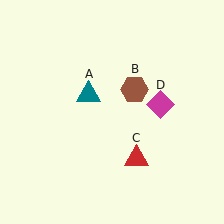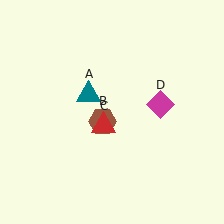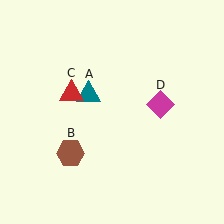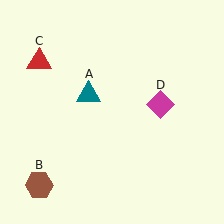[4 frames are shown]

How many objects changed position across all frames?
2 objects changed position: brown hexagon (object B), red triangle (object C).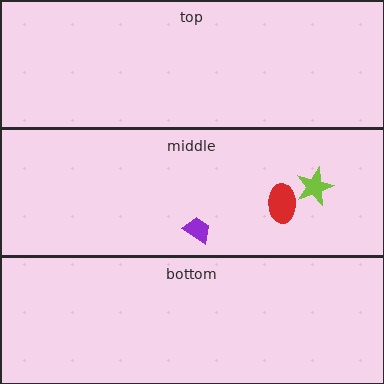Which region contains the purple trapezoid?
The middle region.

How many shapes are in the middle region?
3.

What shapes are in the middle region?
The lime star, the red ellipse, the purple trapezoid.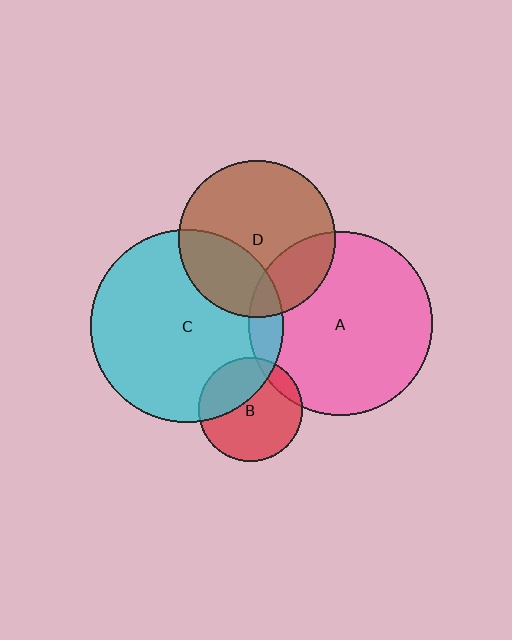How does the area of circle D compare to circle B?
Approximately 2.3 times.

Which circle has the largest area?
Circle C (cyan).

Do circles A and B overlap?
Yes.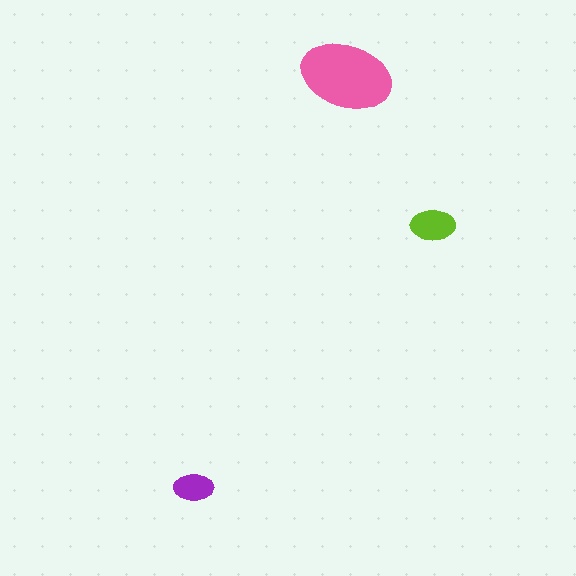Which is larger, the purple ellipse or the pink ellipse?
The pink one.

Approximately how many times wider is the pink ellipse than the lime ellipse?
About 2 times wider.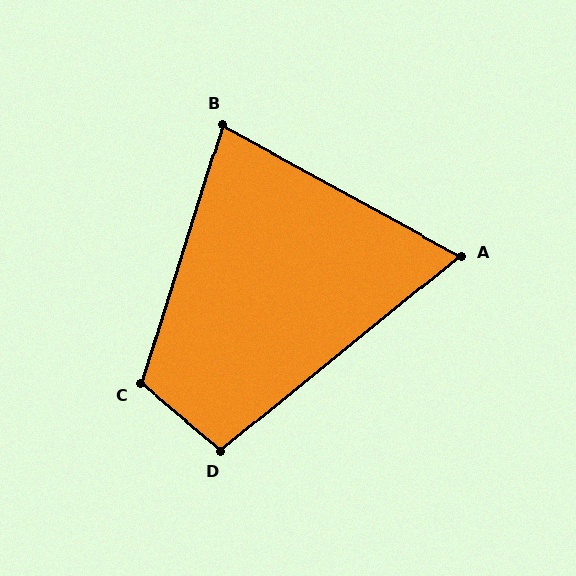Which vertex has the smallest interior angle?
A, at approximately 68 degrees.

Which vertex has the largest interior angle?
C, at approximately 112 degrees.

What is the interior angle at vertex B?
Approximately 79 degrees (acute).